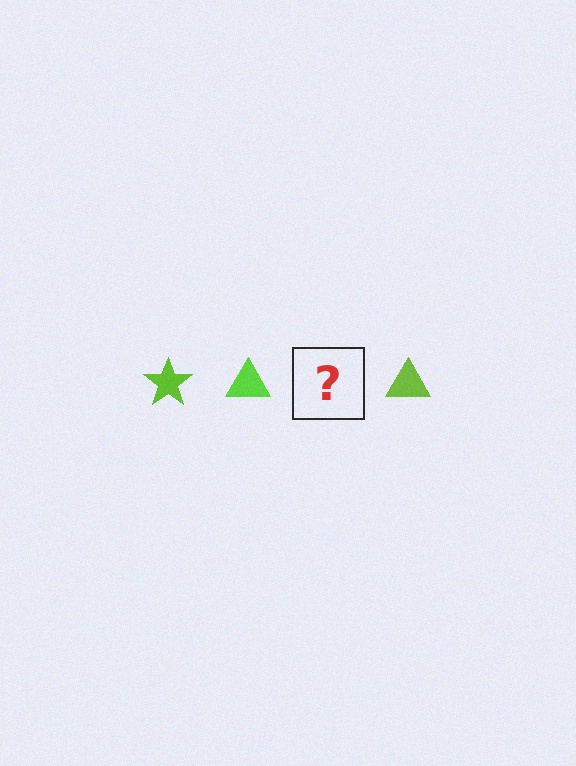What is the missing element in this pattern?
The missing element is a lime star.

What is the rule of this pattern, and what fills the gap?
The rule is that the pattern cycles through star, triangle shapes in lime. The gap should be filled with a lime star.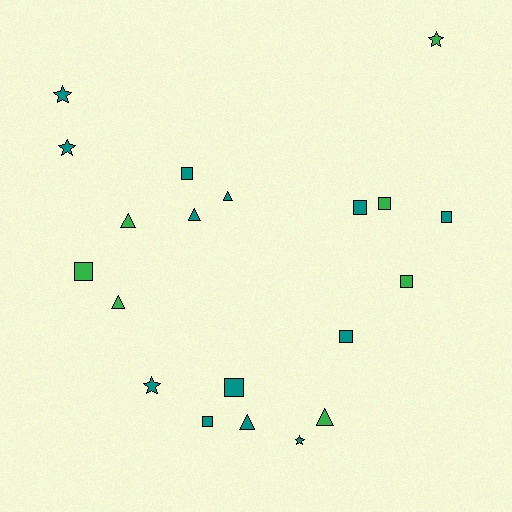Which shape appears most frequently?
Square, with 9 objects.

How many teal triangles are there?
There are 3 teal triangles.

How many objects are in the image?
There are 20 objects.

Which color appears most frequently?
Teal, with 13 objects.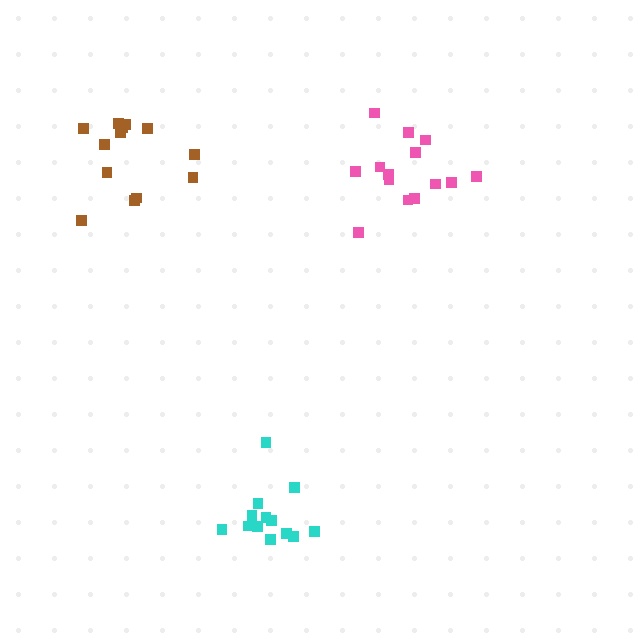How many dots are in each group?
Group 1: 13 dots, Group 2: 14 dots, Group 3: 13 dots (40 total).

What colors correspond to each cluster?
The clusters are colored: cyan, pink, brown.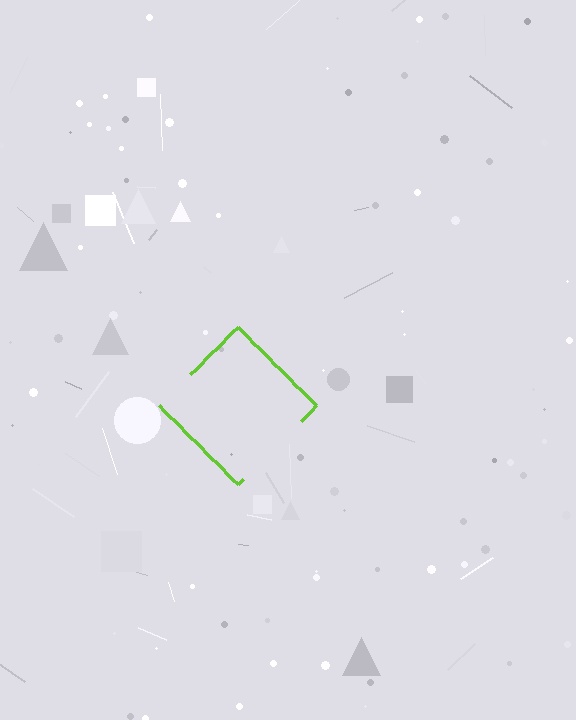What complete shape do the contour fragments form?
The contour fragments form a diamond.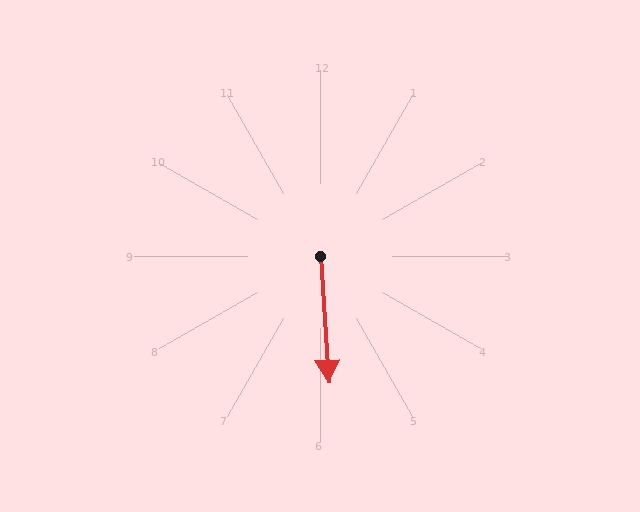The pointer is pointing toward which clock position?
Roughly 6 o'clock.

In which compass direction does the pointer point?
South.